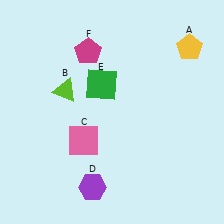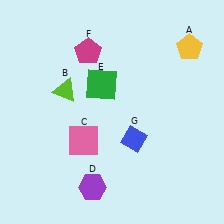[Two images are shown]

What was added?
A blue diamond (G) was added in Image 2.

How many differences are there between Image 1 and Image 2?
There is 1 difference between the two images.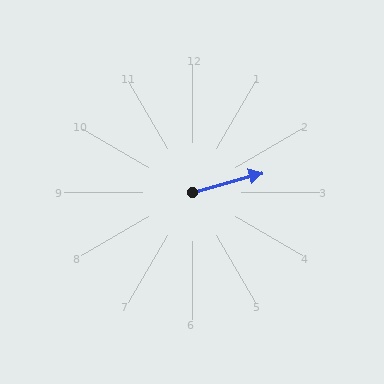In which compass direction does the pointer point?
East.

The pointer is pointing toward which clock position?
Roughly 2 o'clock.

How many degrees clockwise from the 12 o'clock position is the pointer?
Approximately 74 degrees.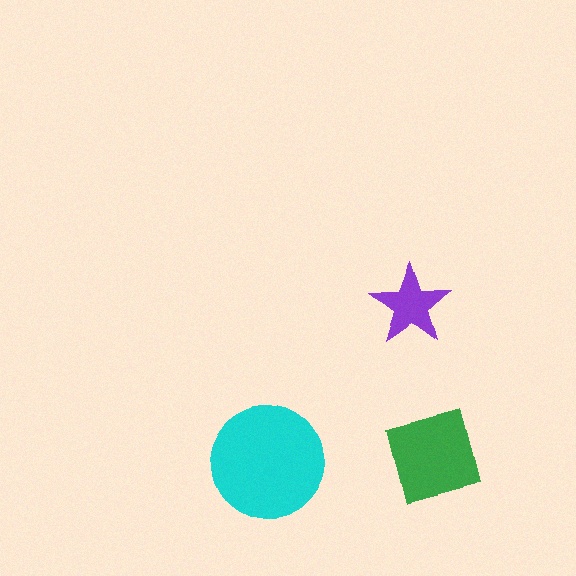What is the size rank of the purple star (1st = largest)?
3rd.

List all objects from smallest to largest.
The purple star, the green square, the cyan circle.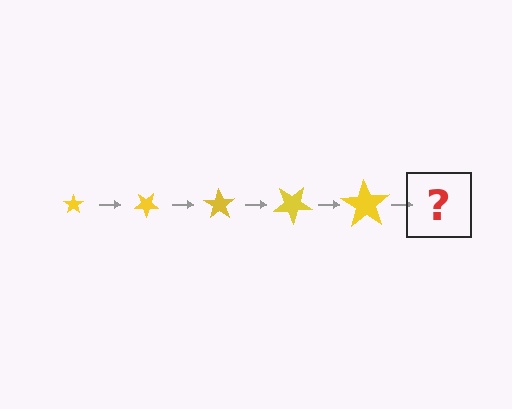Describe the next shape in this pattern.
It should be a star, larger than the previous one and rotated 175 degrees from the start.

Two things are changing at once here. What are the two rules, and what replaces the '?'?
The two rules are that the star grows larger each step and it rotates 35 degrees each step. The '?' should be a star, larger than the previous one and rotated 175 degrees from the start.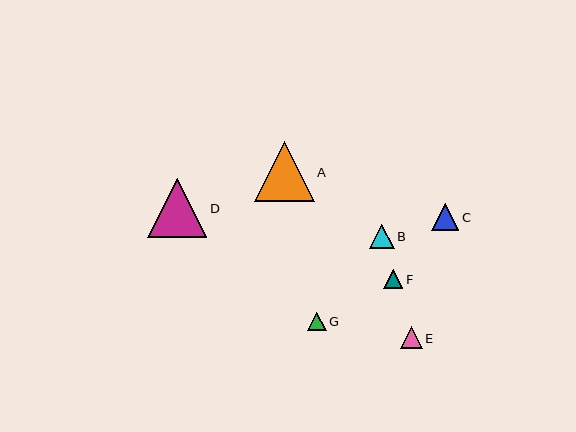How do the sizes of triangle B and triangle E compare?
Triangle B and triangle E are approximately the same size.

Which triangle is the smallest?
Triangle G is the smallest with a size of approximately 18 pixels.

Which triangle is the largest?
Triangle A is the largest with a size of approximately 60 pixels.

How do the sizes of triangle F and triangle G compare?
Triangle F and triangle G are approximately the same size.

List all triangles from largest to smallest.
From largest to smallest: A, D, C, B, E, F, G.